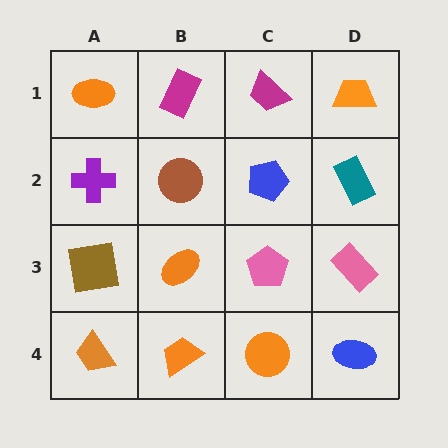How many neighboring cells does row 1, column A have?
2.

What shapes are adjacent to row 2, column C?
A magenta trapezoid (row 1, column C), a pink pentagon (row 3, column C), a brown circle (row 2, column B), a teal rectangle (row 2, column D).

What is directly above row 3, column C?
A blue pentagon.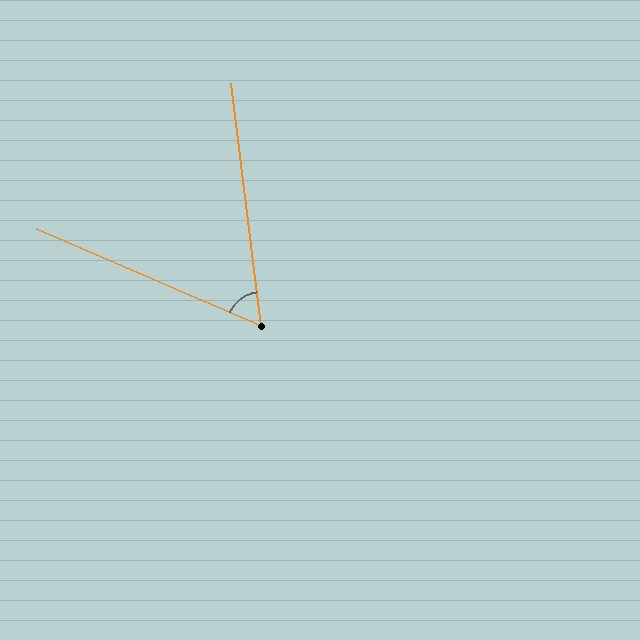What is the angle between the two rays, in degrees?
Approximately 60 degrees.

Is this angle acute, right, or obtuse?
It is acute.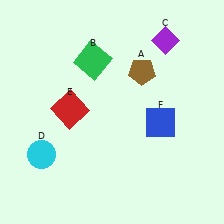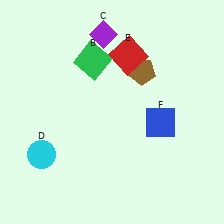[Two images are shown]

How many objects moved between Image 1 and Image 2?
2 objects moved between the two images.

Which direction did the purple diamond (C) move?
The purple diamond (C) moved left.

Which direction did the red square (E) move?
The red square (E) moved right.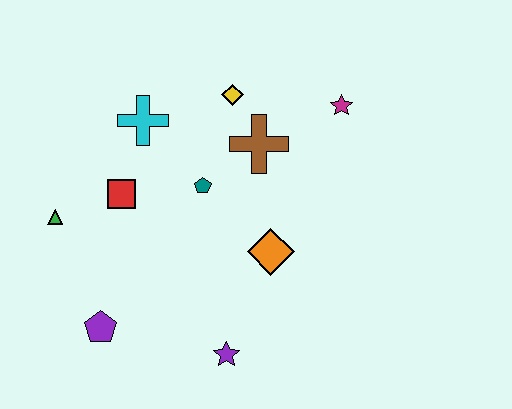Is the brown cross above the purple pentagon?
Yes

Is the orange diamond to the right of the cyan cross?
Yes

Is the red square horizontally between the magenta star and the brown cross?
No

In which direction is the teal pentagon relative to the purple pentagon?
The teal pentagon is above the purple pentagon.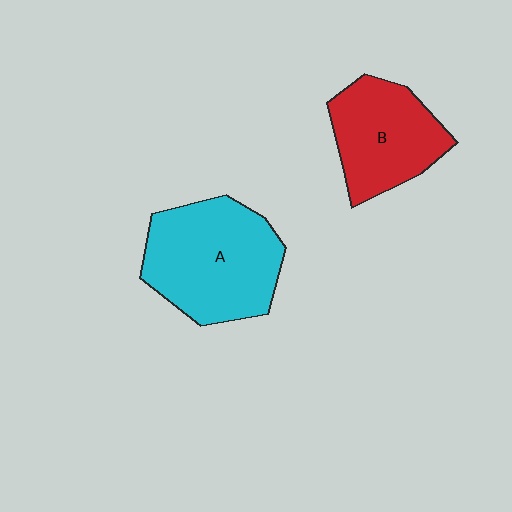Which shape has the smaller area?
Shape B (red).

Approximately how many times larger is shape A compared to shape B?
Approximately 1.4 times.